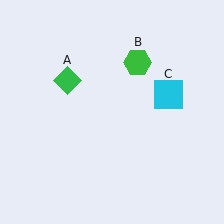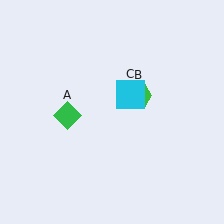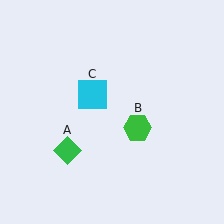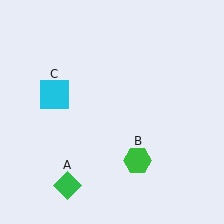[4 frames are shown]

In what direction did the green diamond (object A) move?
The green diamond (object A) moved down.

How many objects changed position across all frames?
3 objects changed position: green diamond (object A), green hexagon (object B), cyan square (object C).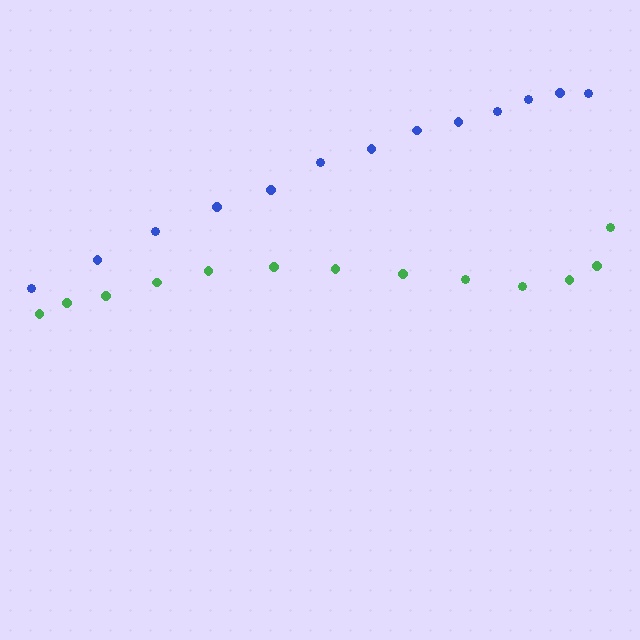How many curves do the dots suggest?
There are 2 distinct paths.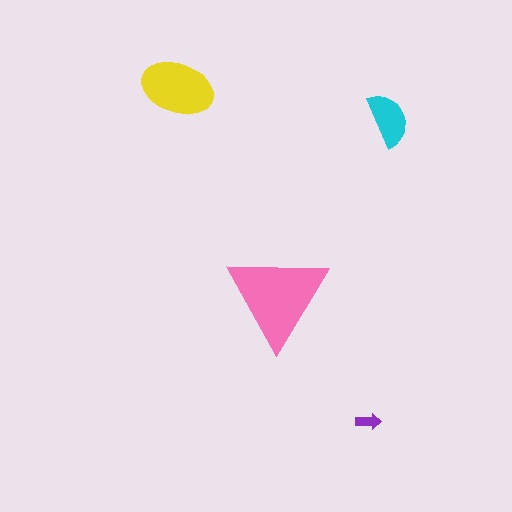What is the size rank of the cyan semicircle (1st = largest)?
3rd.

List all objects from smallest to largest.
The purple arrow, the cyan semicircle, the yellow ellipse, the pink triangle.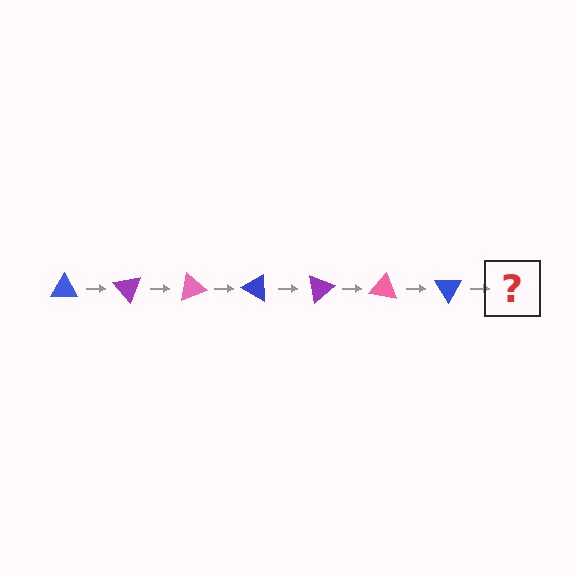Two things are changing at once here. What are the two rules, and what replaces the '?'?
The two rules are that it rotates 50 degrees each step and the color cycles through blue, purple, and pink. The '?' should be a purple triangle, rotated 350 degrees from the start.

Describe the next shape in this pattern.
It should be a purple triangle, rotated 350 degrees from the start.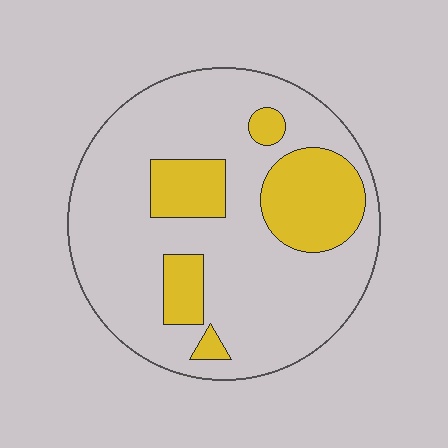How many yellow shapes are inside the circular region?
5.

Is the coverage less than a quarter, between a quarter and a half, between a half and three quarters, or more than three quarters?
Less than a quarter.